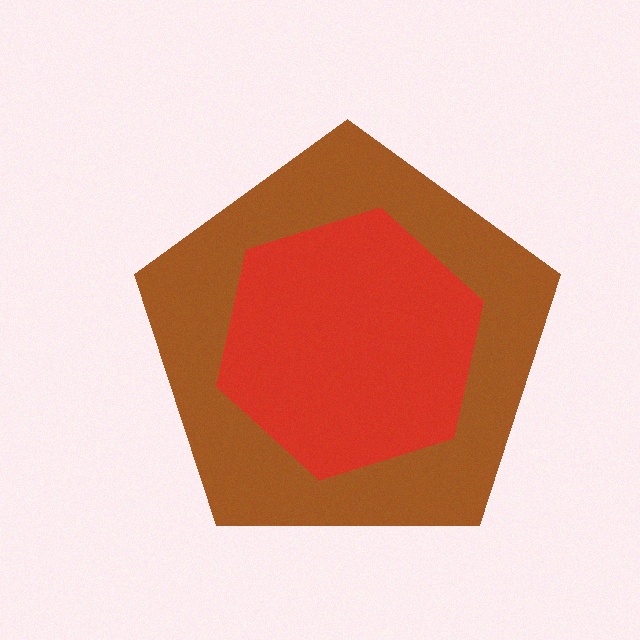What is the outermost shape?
The brown pentagon.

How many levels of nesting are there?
2.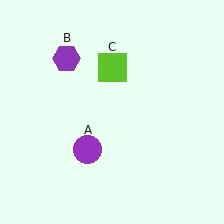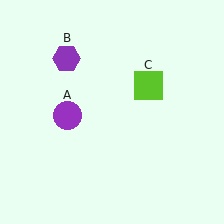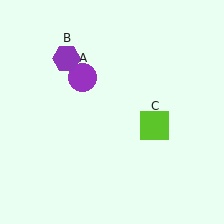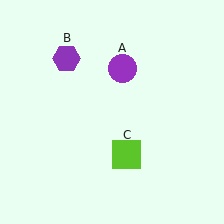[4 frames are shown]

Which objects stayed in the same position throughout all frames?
Purple hexagon (object B) remained stationary.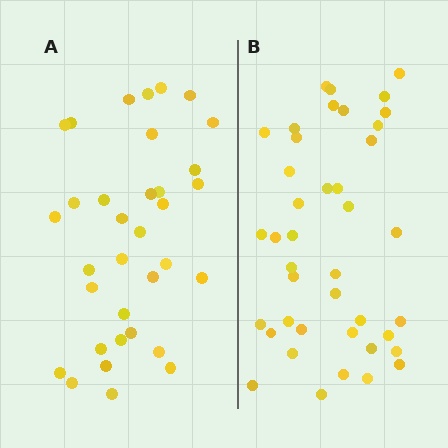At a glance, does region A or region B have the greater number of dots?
Region B (the right region) has more dots.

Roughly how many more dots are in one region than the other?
Region B has roughly 8 or so more dots than region A.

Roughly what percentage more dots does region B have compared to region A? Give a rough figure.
About 20% more.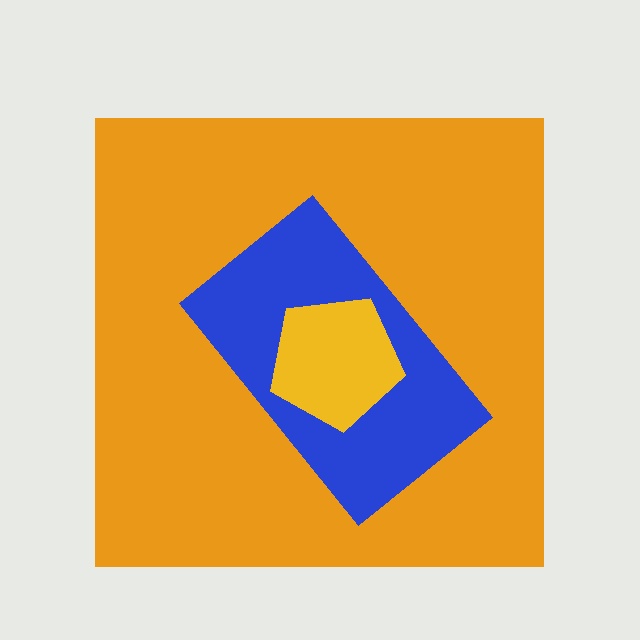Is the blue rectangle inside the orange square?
Yes.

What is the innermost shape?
The yellow pentagon.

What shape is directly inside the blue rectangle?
The yellow pentagon.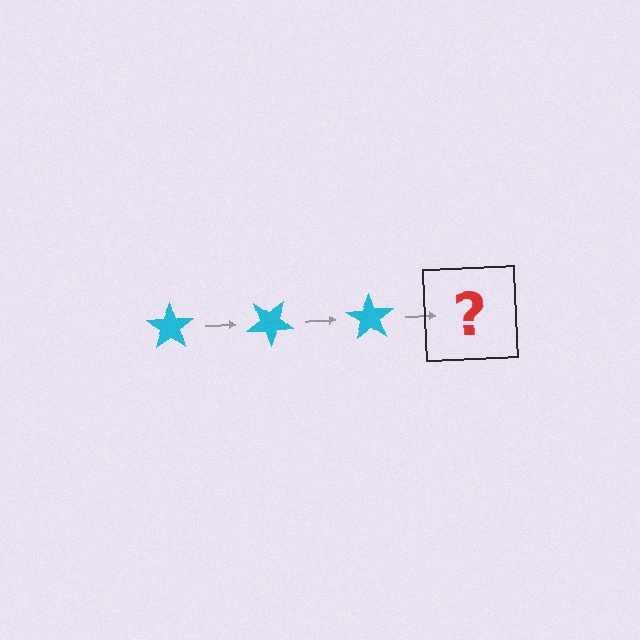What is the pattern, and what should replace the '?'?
The pattern is that the star rotates 35 degrees each step. The '?' should be a cyan star rotated 105 degrees.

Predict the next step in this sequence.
The next step is a cyan star rotated 105 degrees.